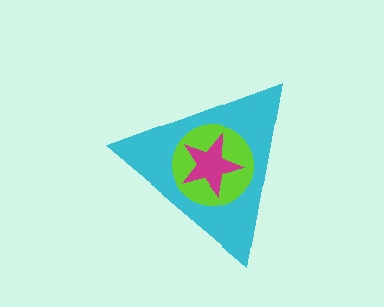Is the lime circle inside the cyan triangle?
Yes.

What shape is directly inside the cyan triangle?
The lime circle.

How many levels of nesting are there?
3.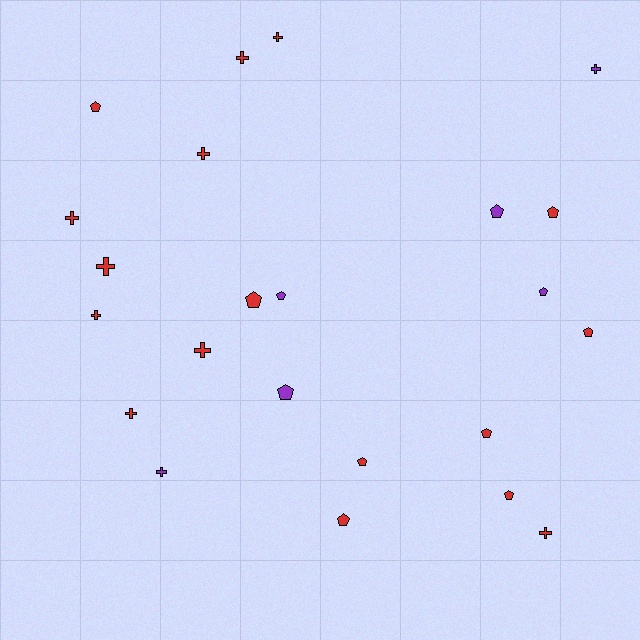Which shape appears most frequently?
Pentagon, with 12 objects.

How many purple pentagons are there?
There are 4 purple pentagons.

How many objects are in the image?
There are 23 objects.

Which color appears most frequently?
Red, with 17 objects.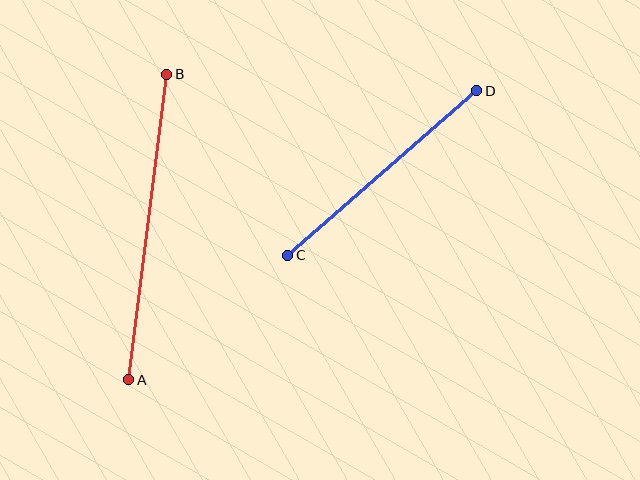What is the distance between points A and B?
The distance is approximately 308 pixels.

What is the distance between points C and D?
The distance is approximately 250 pixels.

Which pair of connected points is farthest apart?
Points A and B are farthest apart.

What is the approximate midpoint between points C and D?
The midpoint is at approximately (382, 173) pixels.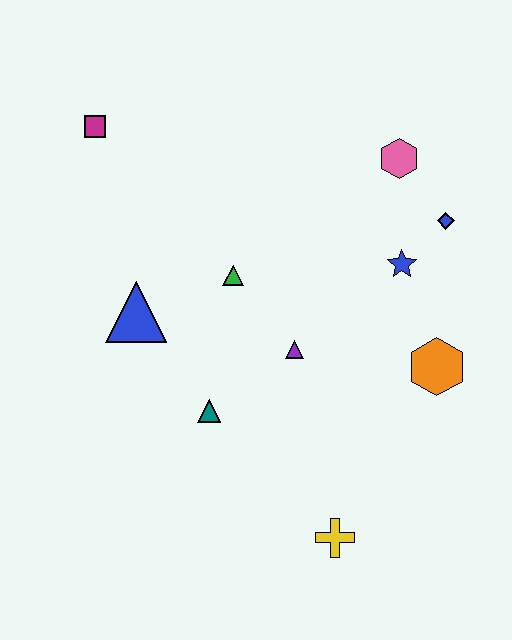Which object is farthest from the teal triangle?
The pink hexagon is farthest from the teal triangle.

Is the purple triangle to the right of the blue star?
No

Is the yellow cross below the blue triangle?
Yes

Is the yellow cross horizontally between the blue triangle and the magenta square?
No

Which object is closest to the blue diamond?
The blue star is closest to the blue diamond.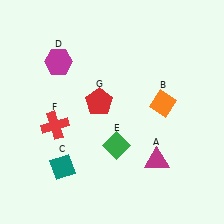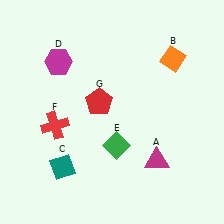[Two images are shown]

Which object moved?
The orange diamond (B) moved up.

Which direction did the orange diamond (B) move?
The orange diamond (B) moved up.